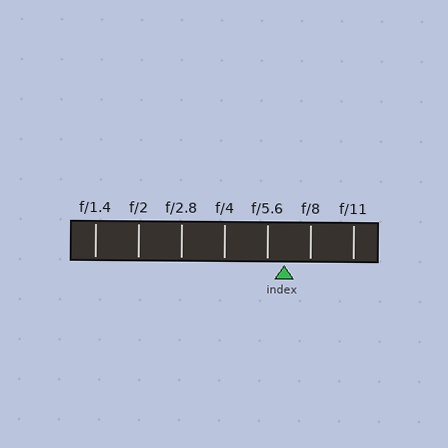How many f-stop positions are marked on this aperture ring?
There are 7 f-stop positions marked.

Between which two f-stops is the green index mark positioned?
The index mark is between f/5.6 and f/8.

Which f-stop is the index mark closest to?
The index mark is closest to f/5.6.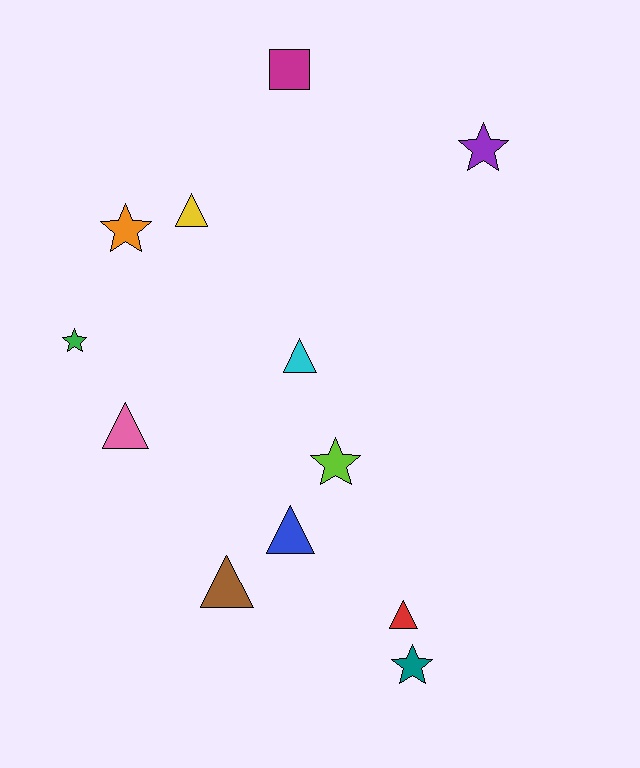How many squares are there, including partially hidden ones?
There is 1 square.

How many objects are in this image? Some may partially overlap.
There are 12 objects.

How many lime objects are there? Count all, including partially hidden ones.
There is 1 lime object.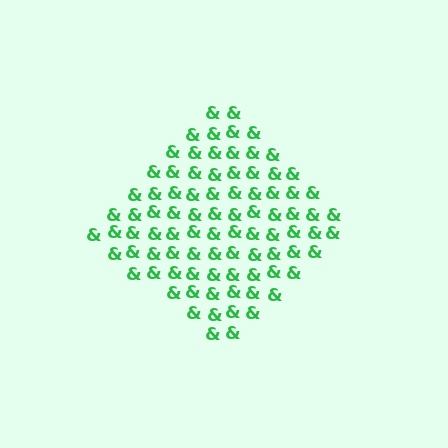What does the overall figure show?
The overall figure shows a diamond.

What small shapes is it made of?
It is made of small ampersands.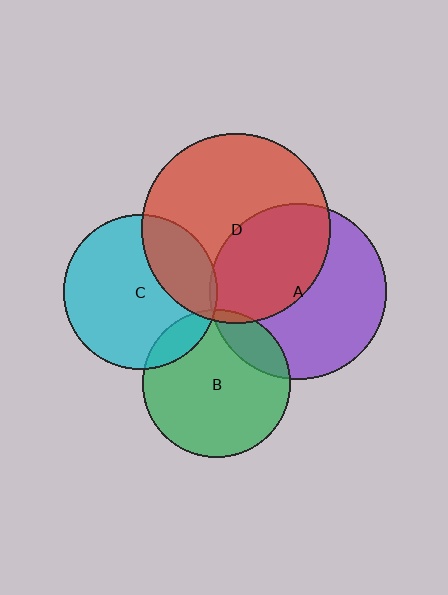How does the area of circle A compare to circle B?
Approximately 1.4 times.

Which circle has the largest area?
Circle D (red).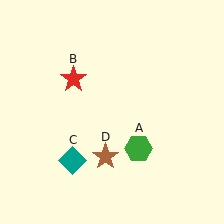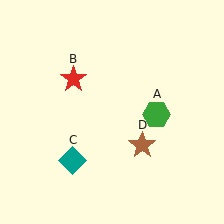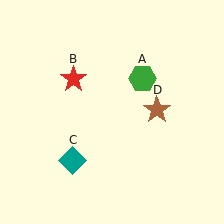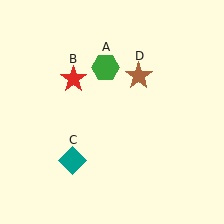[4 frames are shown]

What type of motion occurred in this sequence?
The green hexagon (object A), brown star (object D) rotated counterclockwise around the center of the scene.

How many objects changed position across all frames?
2 objects changed position: green hexagon (object A), brown star (object D).